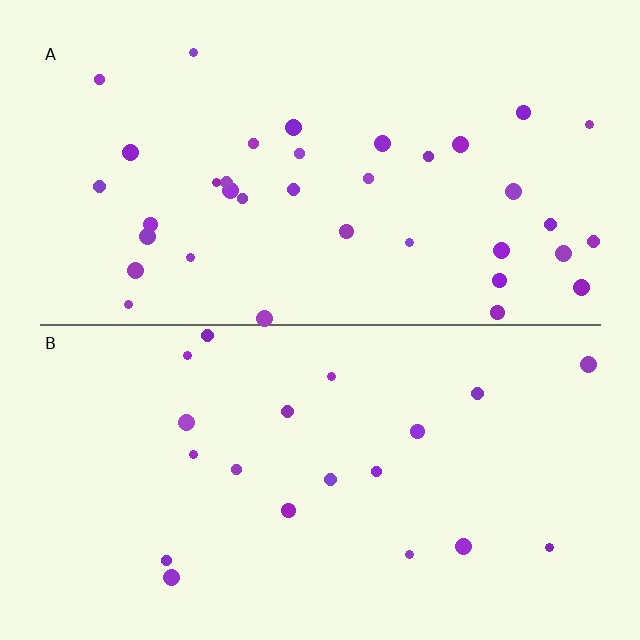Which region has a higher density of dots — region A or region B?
A (the top).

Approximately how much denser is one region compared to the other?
Approximately 1.9× — region A over region B.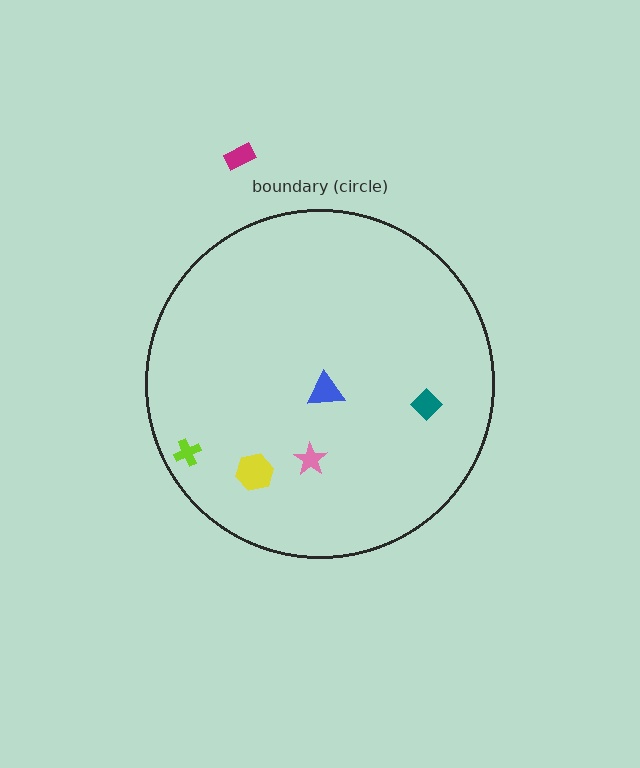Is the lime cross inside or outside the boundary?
Inside.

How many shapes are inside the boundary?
5 inside, 1 outside.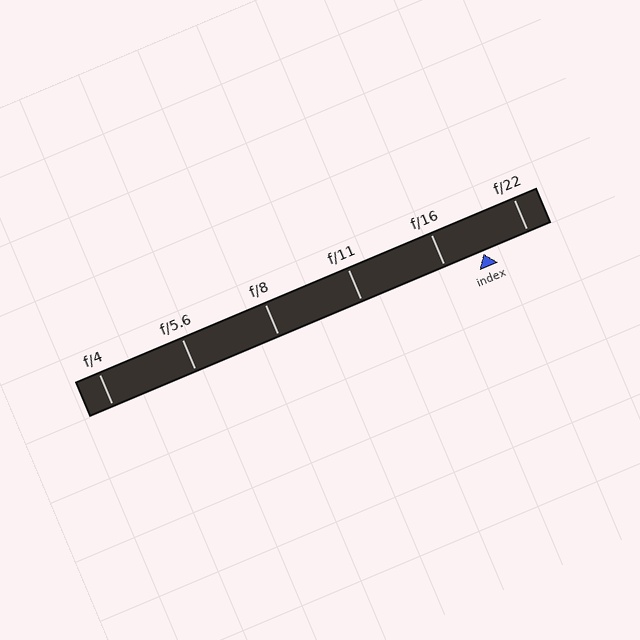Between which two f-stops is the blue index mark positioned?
The index mark is between f/16 and f/22.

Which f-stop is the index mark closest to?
The index mark is closest to f/16.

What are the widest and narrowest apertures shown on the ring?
The widest aperture shown is f/4 and the narrowest is f/22.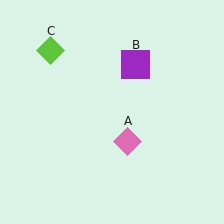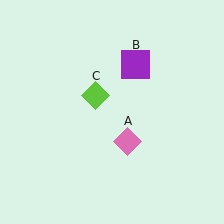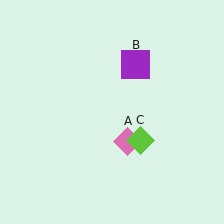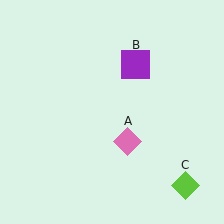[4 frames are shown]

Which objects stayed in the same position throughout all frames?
Pink diamond (object A) and purple square (object B) remained stationary.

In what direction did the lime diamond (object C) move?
The lime diamond (object C) moved down and to the right.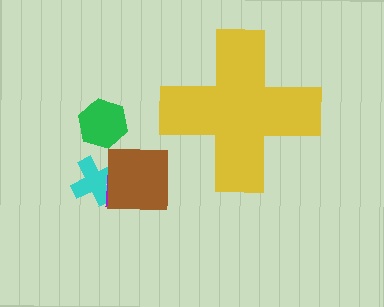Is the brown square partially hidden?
No, the brown square is fully visible.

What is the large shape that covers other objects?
A yellow cross.